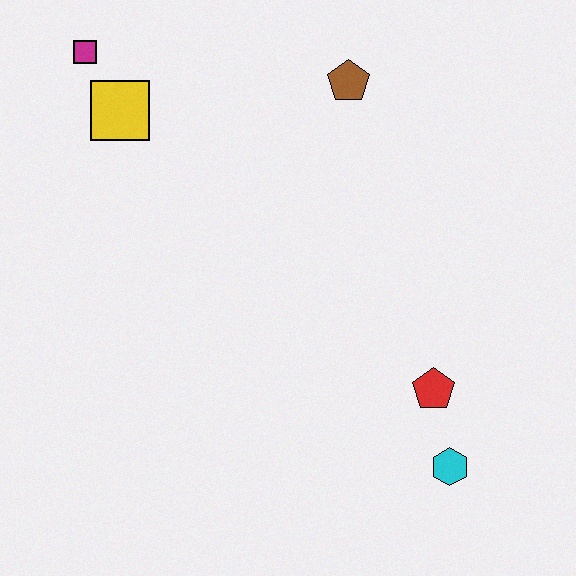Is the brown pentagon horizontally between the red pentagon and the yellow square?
Yes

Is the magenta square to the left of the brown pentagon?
Yes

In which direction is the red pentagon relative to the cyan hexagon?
The red pentagon is above the cyan hexagon.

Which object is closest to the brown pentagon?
The yellow square is closest to the brown pentagon.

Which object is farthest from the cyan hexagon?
The magenta square is farthest from the cyan hexagon.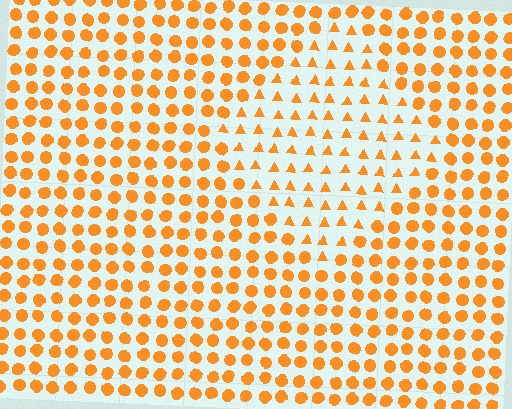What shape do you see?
I see a diamond.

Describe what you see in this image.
The image is filled with small orange elements arranged in a uniform grid. A diamond-shaped region contains triangles, while the surrounding area contains circles. The boundary is defined purely by the change in element shape.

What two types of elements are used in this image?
The image uses triangles inside the diamond region and circles outside it.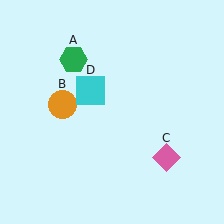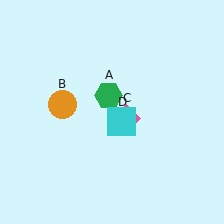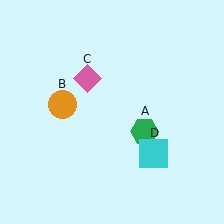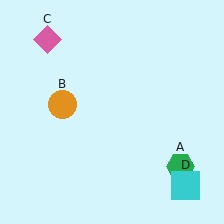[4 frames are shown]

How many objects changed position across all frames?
3 objects changed position: green hexagon (object A), pink diamond (object C), cyan square (object D).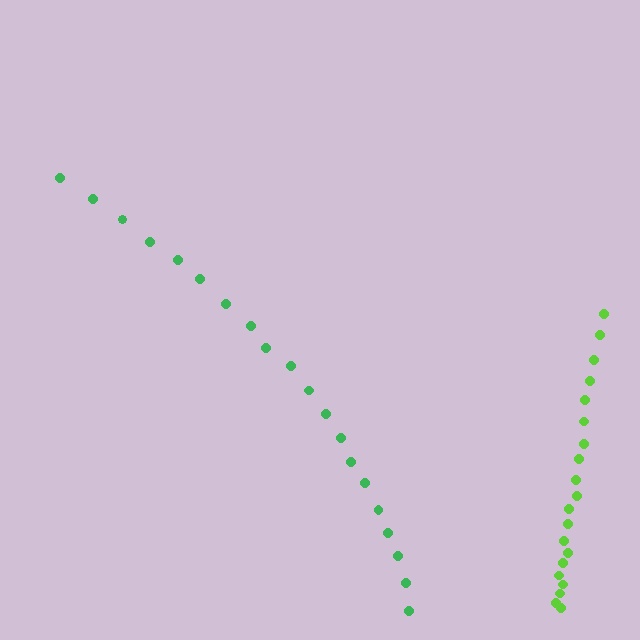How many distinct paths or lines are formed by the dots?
There are 2 distinct paths.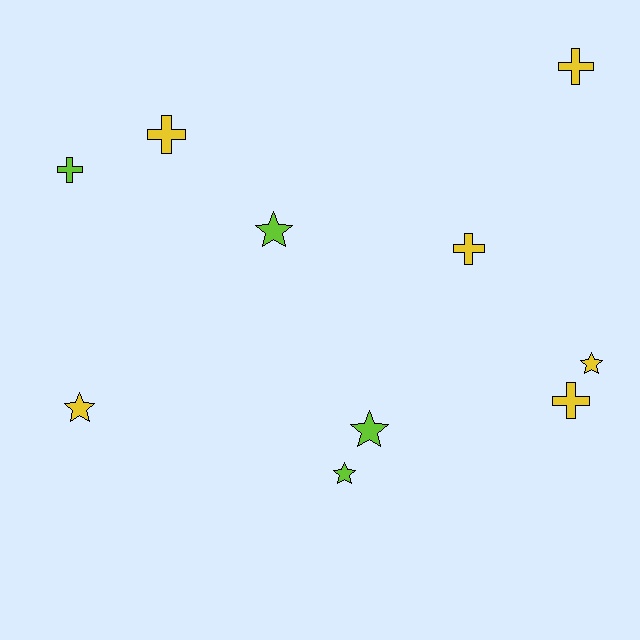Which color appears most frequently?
Yellow, with 6 objects.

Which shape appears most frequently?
Star, with 5 objects.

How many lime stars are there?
There are 3 lime stars.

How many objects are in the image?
There are 10 objects.